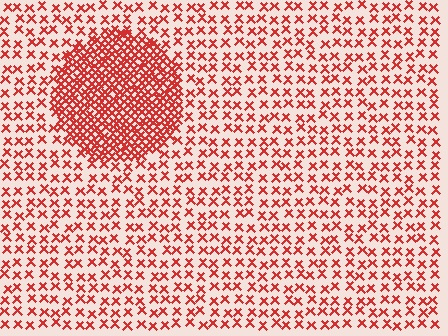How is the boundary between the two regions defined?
The boundary is defined by a change in element density (approximately 2.8x ratio). All elements are the same color, size, and shape.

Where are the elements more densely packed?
The elements are more densely packed inside the circle boundary.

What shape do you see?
I see a circle.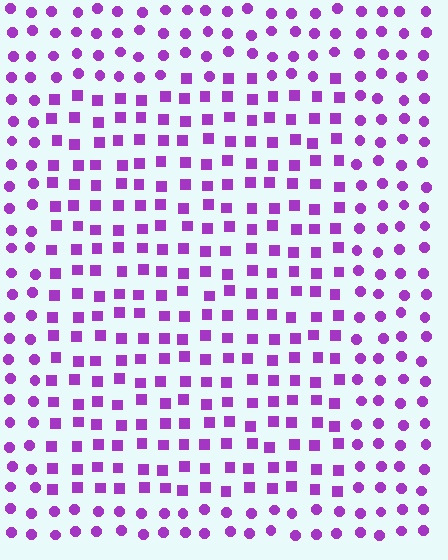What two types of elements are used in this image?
The image uses squares inside the rectangle region and circles outside it.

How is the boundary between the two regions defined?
The boundary is defined by a change in element shape: squares inside vs. circles outside. All elements share the same color and spacing.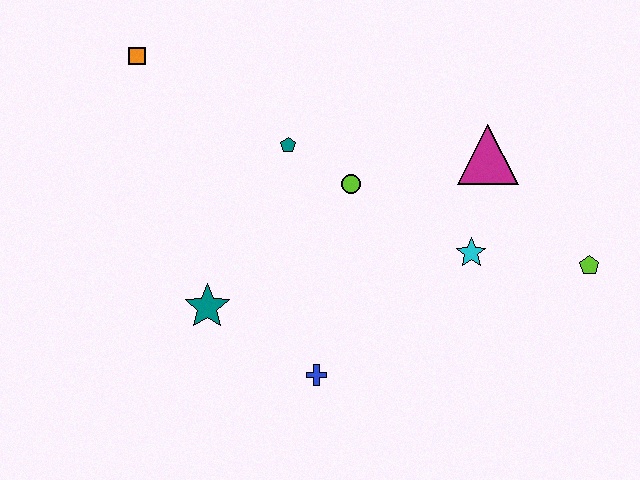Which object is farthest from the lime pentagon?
The orange square is farthest from the lime pentagon.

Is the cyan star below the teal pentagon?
Yes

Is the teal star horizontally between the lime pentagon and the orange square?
Yes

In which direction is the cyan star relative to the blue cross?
The cyan star is to the right of the blue cross.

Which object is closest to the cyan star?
The magenta triangle is closest to the cyan star.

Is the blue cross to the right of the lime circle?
No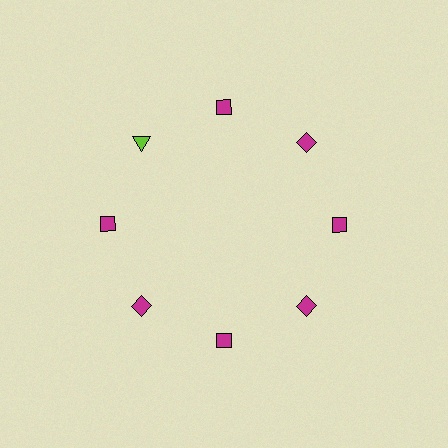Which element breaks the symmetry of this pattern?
The lime triangle at roughly the 10 o'clock position breaks the symmetry. All other shapes are magenta diamonds.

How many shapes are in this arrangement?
There are 8 shapes arranged in a ring pattern.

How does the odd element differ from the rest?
It differs in both color (lime instead of magenta) and shape (triangle instead of diamond).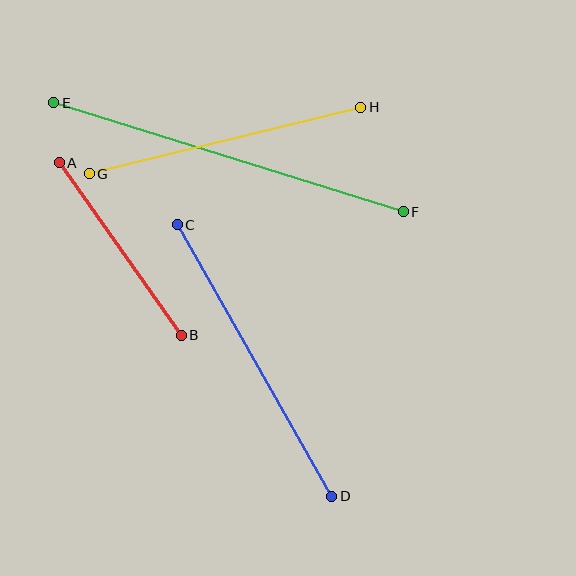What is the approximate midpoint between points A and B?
The midpoint is at approximately (120, 249) pixels.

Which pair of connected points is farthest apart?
Points E and F are farthest apart.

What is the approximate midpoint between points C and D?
The midpoint is at approximately (255, 360) pixels.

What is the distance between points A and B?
The distance is approximately 211 pixels.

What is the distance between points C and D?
The distance is approximately 312 pixels.